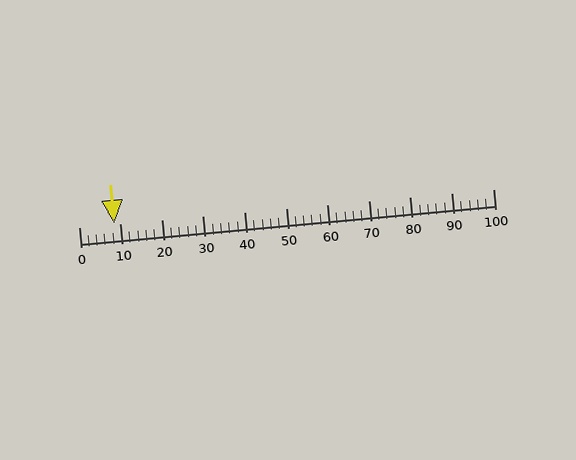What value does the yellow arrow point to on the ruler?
The yellow arrow points to approximately 8.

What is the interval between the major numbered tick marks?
The major tick marks are spaced 10 units apart.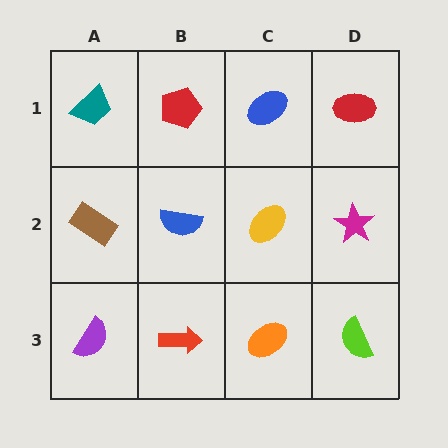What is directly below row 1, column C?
A yellow ellipse.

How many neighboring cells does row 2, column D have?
3.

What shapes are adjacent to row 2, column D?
A red ellipse (row 1, column D), a lime semicircle (row 3, column D), a yellow ellipse (row 2, column C).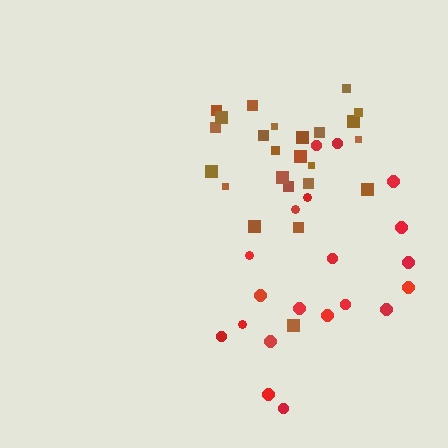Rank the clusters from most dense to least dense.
brown, red.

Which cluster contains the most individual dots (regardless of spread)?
Brown (24).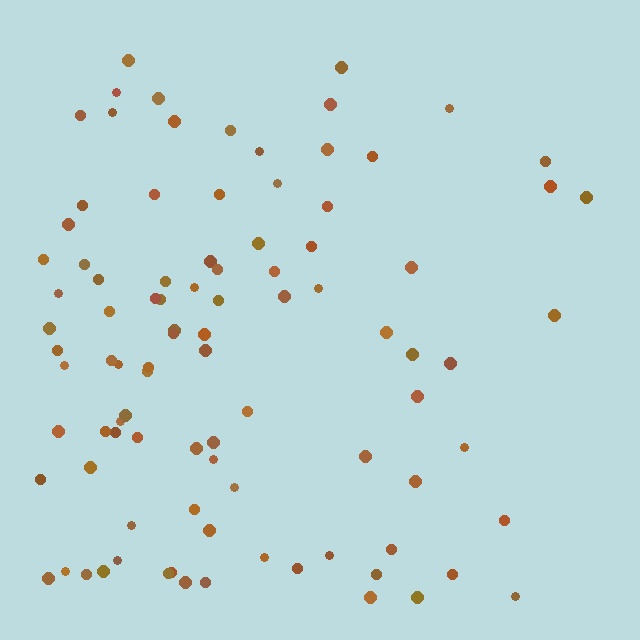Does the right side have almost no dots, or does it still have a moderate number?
Still a moderate number, just noticeably fewer than the left.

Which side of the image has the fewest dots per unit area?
The right.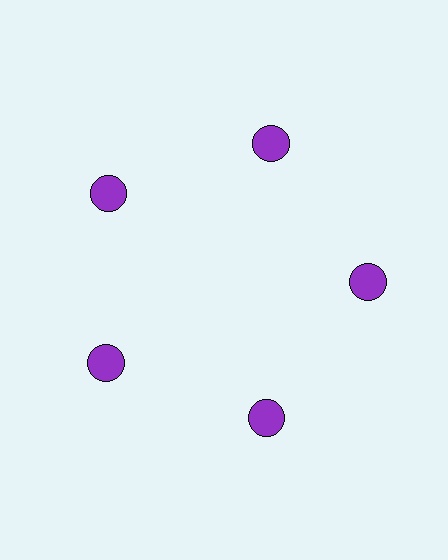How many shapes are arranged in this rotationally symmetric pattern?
There are 5 shapes, arranged in 5 groups of 1.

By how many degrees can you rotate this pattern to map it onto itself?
The pattern maps onto itself every 72 degrees of rotation.